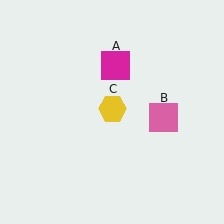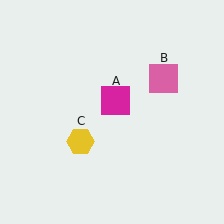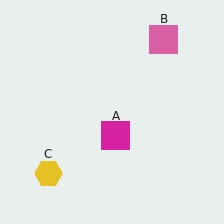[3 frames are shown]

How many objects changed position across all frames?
3 objects changed position: magenta square (object A), pink square (object B), yellow hexagon (object C).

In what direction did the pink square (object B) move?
The pink square (object B) moved up.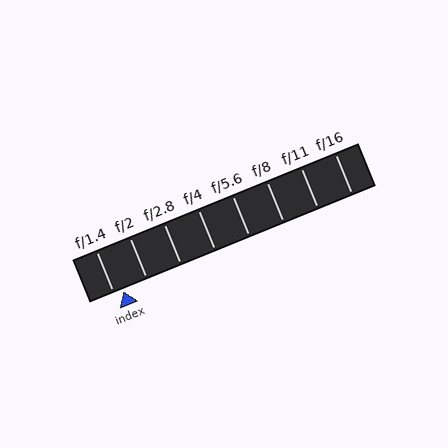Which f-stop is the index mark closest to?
The index mark is closest to f/1.4.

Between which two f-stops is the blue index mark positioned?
The index mark is between f/1.4 and f/2.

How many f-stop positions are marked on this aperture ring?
There are 8 f-stop positions marked.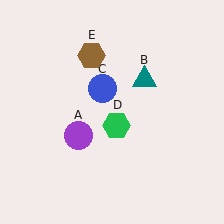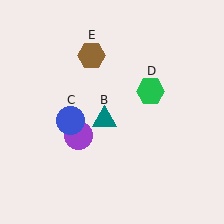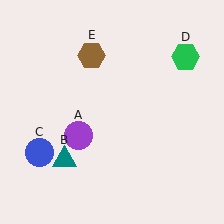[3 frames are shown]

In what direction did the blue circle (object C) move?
The blue circle (object C) moved down and to the left.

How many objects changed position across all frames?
3 objects changed position: teal triangle (object B), blue circle (object C), green hexagon (object D).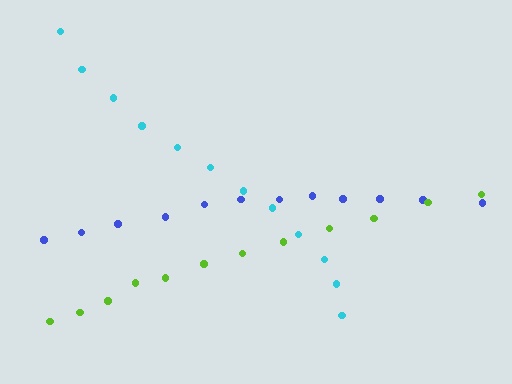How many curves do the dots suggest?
There are 3 distinct paths.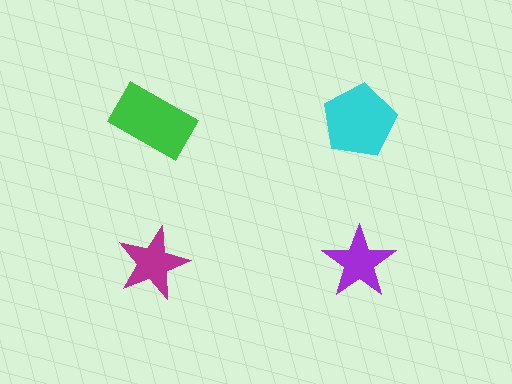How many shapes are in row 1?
2 shapes.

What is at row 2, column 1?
A magenta star.